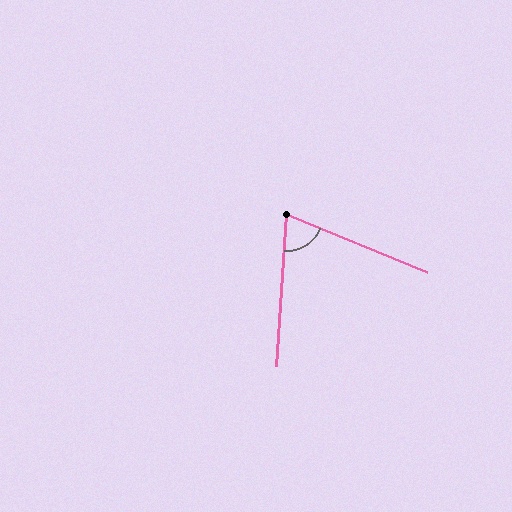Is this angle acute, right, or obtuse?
It is acute.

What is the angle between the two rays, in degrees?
Approximately 72 degrees.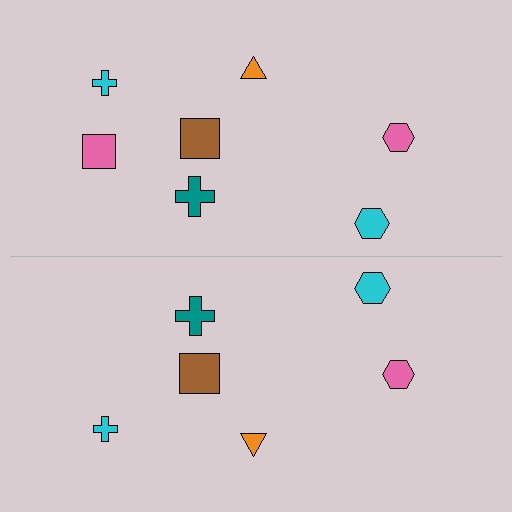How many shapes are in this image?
There are 13 shapes in this image.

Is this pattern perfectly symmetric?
No, the pattern is not perfectly symmetric. A pink square is missing from the bottom side.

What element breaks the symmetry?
A pink square is missing from the bottom side.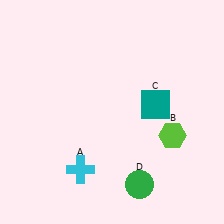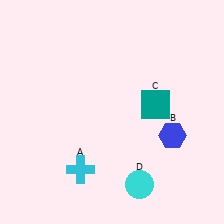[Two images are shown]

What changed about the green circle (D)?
In Image 1, D is green. In Image 2, it changed to cyan.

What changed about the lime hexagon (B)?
In Image 1, B is lime. In Image 2, it changed to blue.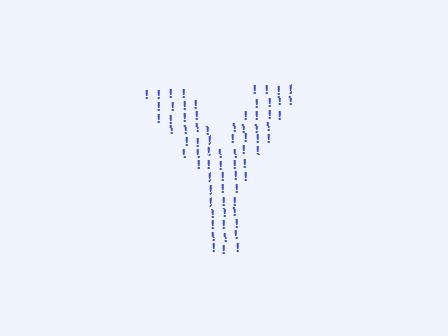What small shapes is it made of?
It is made of small exclamation marks.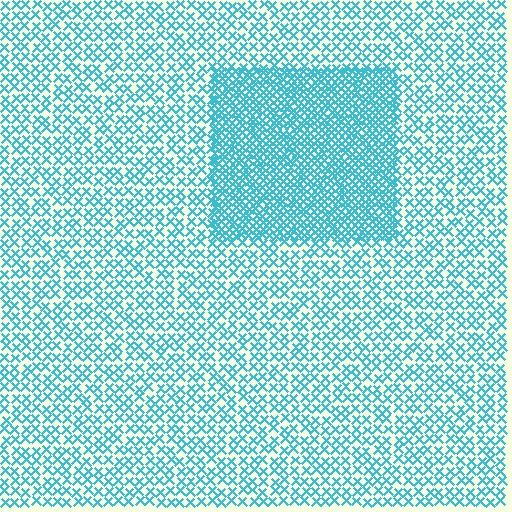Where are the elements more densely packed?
The elements are more densely packed inside the rectangle boundary.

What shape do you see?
I see a rectangle.